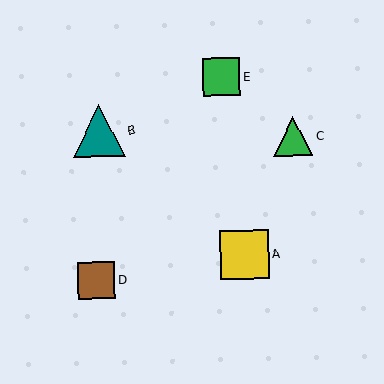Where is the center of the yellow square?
The center of the yellow square is at (245, 255).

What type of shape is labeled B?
Shape B is a teal triangle.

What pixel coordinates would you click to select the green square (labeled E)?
Click at (221, 77) to select the green square E.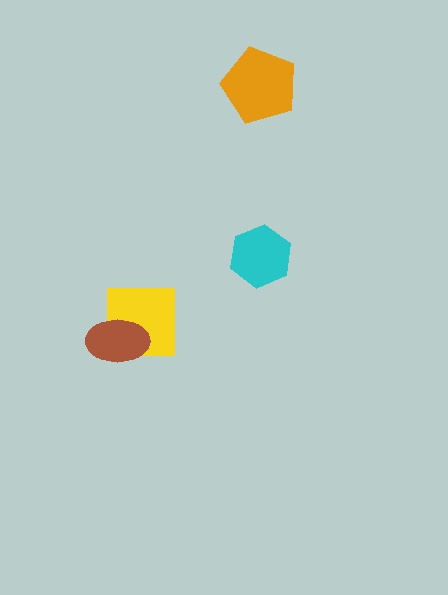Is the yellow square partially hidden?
Yes, it is partially covered by another shape.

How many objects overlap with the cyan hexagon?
0 objects overlap with the cyan hexagon.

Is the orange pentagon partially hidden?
No, no other shape covers it.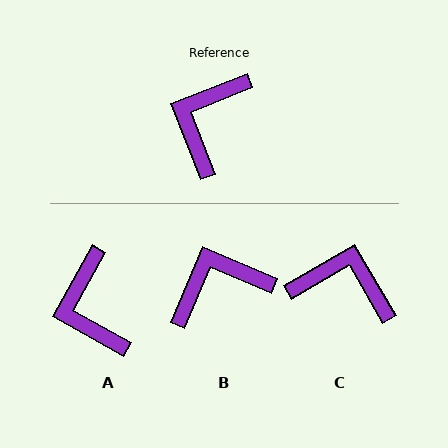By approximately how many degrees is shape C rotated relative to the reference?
Approximately 81 degrees clockwise.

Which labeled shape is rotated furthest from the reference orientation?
C, about 81 degrees away.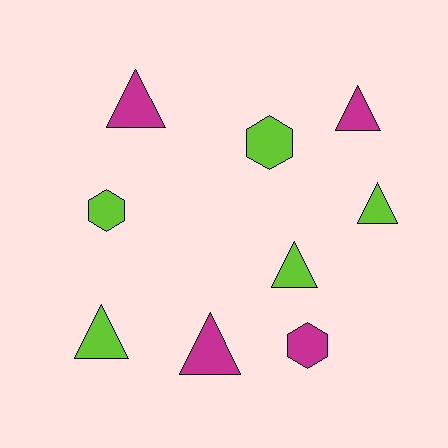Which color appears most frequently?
Lime, with 5 objects.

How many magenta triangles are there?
There are 3 magenta triangles.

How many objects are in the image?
There are 9 objects.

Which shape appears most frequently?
Triangle, with 6 objects.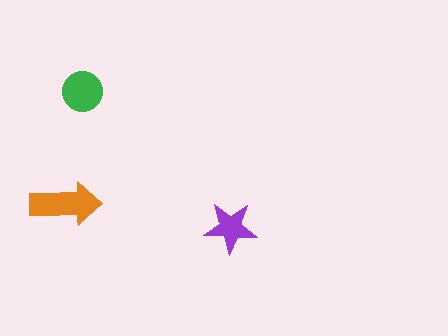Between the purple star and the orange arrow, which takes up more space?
The orange arrow.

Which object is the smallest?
The purple star.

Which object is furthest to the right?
The purple star is rightmost.